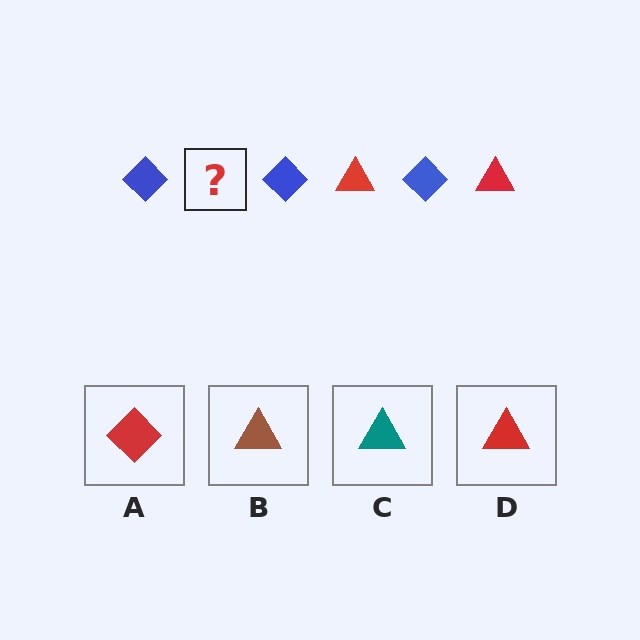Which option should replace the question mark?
Option D.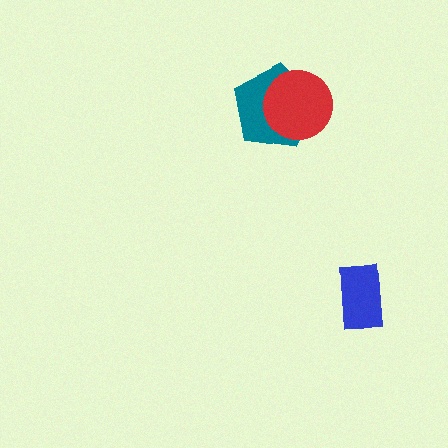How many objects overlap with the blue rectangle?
0 objects overlap with the blue rectangle.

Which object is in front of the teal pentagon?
The red circle is in front of the teal pentagon.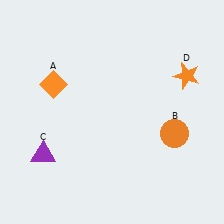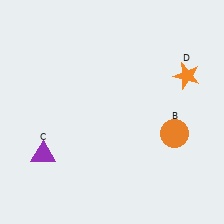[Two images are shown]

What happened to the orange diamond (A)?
The orange diamond (A) was removed in Image 2. It was in the top-left area of Image 1.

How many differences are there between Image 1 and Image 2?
There is 1 difference between the two images.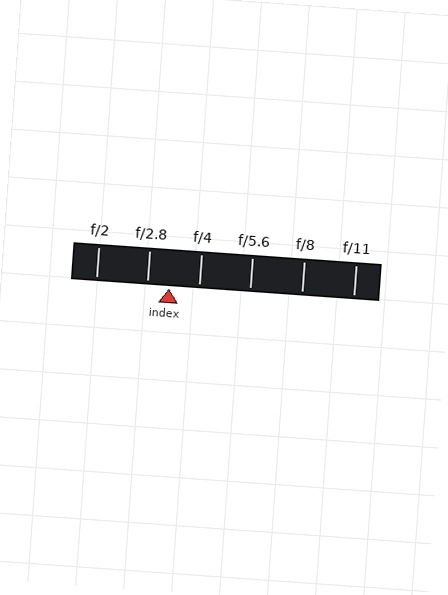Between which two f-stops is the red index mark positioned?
The index mark is between f/2.8 and f/4.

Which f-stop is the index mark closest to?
The index mark is closest to f/2.8.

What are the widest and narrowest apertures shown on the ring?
The widest aperture shown is f/2 and the narrowest is f/11.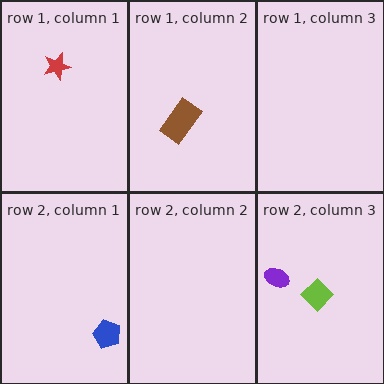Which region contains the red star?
The row 1, column 1 region.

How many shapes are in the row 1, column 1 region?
1.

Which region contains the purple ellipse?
The row 2, column 3 region.